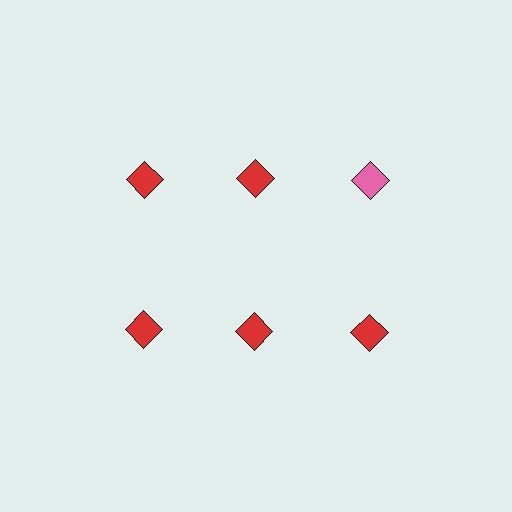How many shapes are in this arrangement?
There are 6 shapes arranged in a grid pattern.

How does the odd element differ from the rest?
It has a different color: pink instead of red.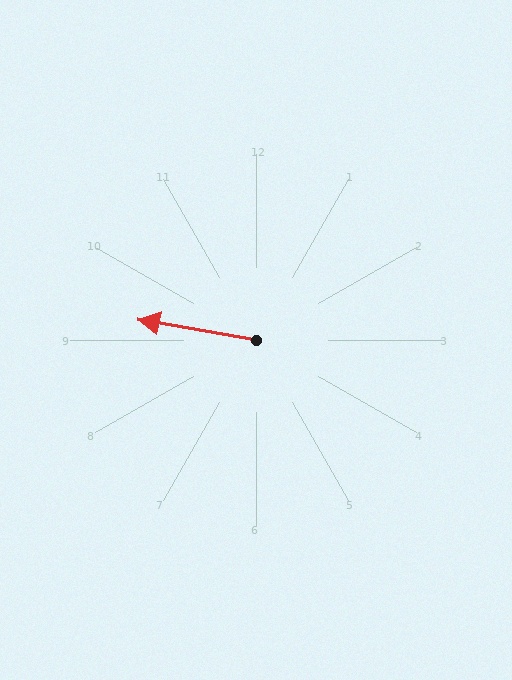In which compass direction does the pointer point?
West.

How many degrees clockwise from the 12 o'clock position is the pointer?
Approximately 280 degrees.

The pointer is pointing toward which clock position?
Roughly 9 o'clock.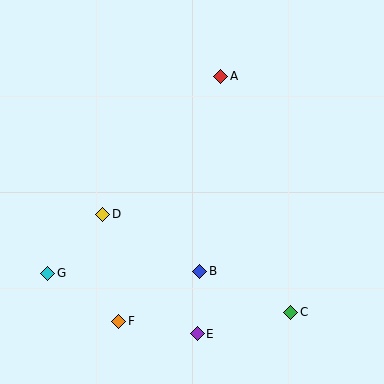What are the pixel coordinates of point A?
Point A is at (221, 76).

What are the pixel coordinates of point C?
Point C is at (291, 312).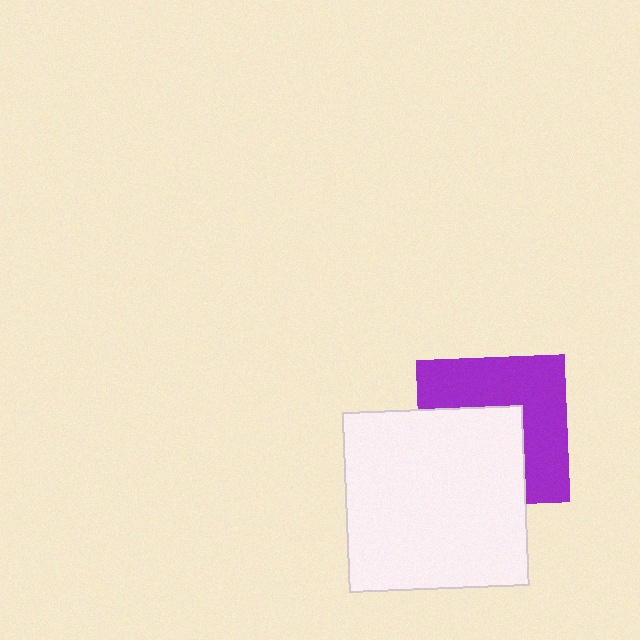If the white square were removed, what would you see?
You would see the complete purple square.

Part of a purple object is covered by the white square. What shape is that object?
It is a square.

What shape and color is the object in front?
The object in front is a white square.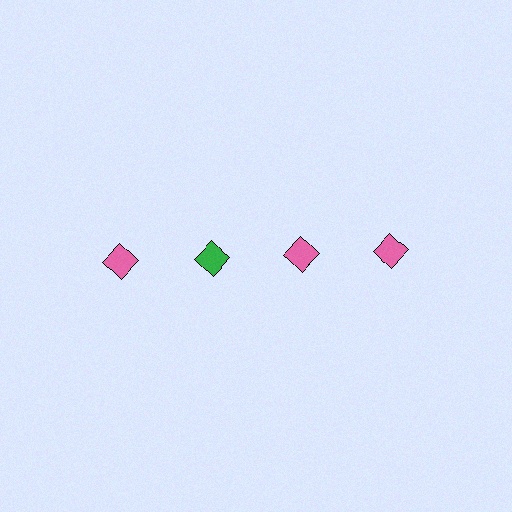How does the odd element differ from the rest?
It has a different color: green instead of pink.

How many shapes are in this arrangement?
There are 4 shapes arranged in a grid pattern.